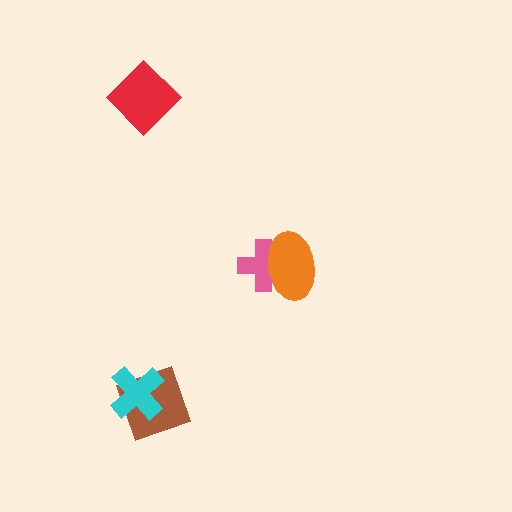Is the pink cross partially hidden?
Yes, it is partially covered by another shape.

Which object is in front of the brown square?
The cyan cross is in front of the brown square.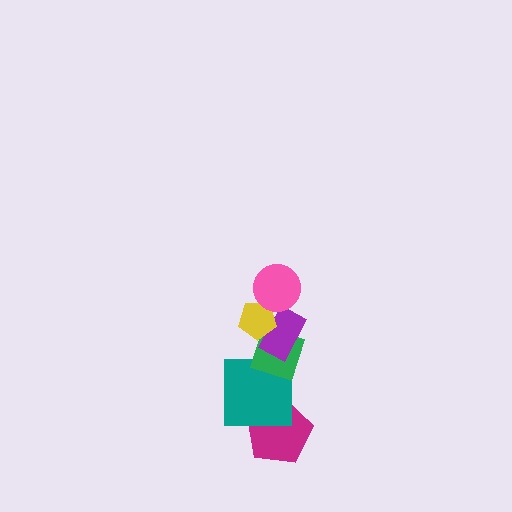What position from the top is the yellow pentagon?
The yellow pentagon is 2nd from the top.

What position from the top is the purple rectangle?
The purple rectangle is 3rd from the top.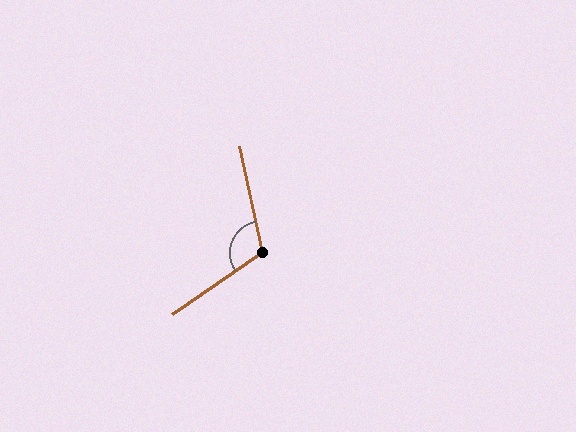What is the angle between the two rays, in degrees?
Approximately 112 degrees.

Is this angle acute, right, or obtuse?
It is obtuse.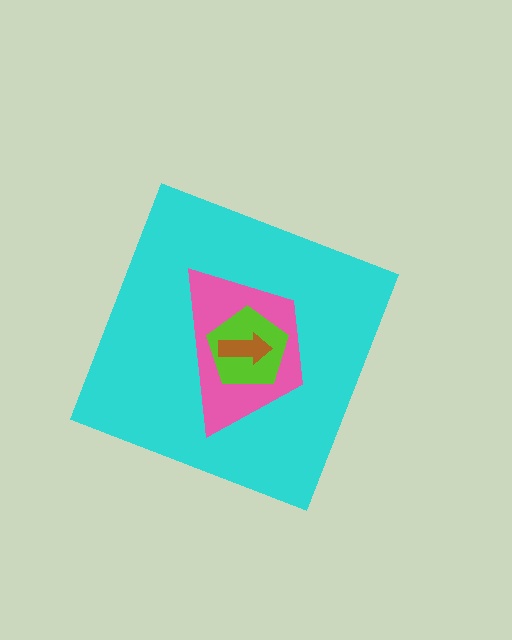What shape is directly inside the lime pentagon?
The brown arrow.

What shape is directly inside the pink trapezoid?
The lime pentagon.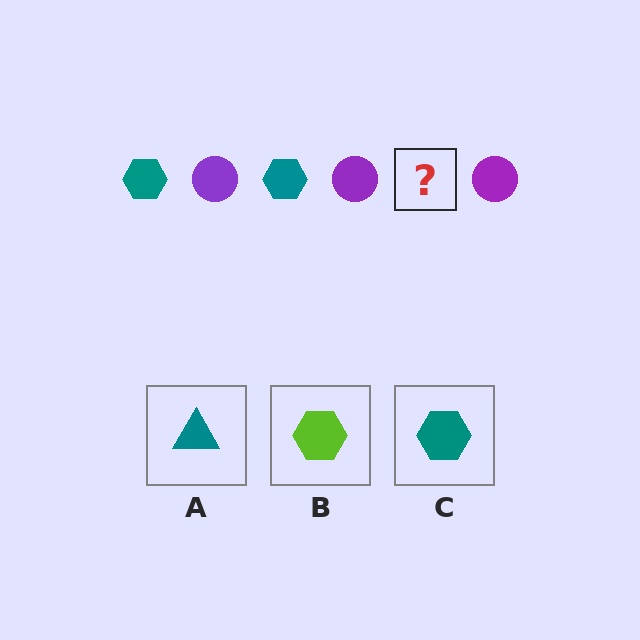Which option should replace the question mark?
Option C.